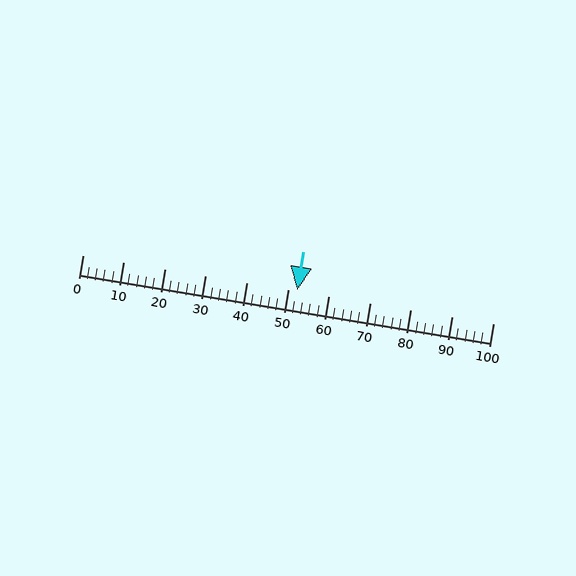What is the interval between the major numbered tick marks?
The major tick marks are spaced 10 units apart.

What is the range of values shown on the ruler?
The ruler shows values from 0 to 100.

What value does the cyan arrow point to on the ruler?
The cyan arrow points to approximately 52.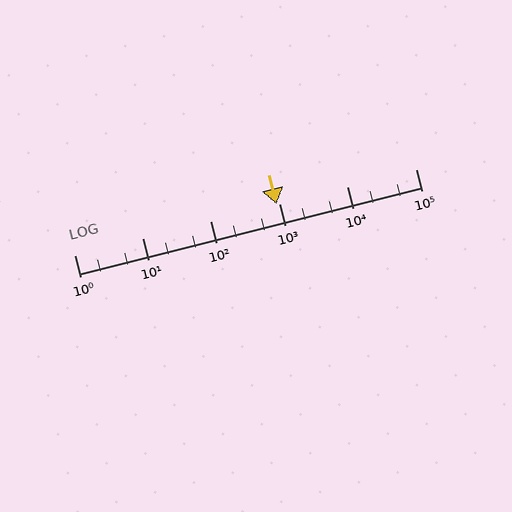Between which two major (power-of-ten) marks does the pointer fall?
The pointer is between 100 and 1000.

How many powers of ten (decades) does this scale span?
The scale spans 5 decades, from 1 to 100000.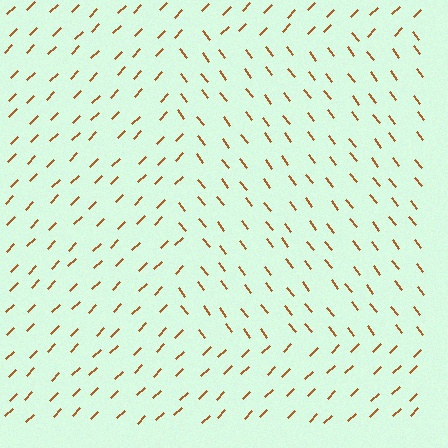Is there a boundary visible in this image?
Yes, there is a texture boundary formed by a change in line orientation.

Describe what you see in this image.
The image is filled with small brown line segments. A rectangle region in the image has lines oriented differently from the surrounding lines, creating a visible texture boundary.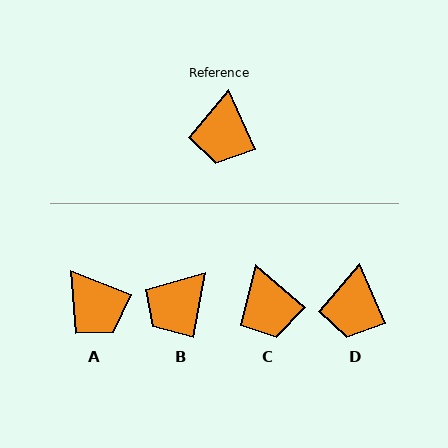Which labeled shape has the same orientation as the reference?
D.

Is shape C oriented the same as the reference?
No, it is off by about 26 degrees.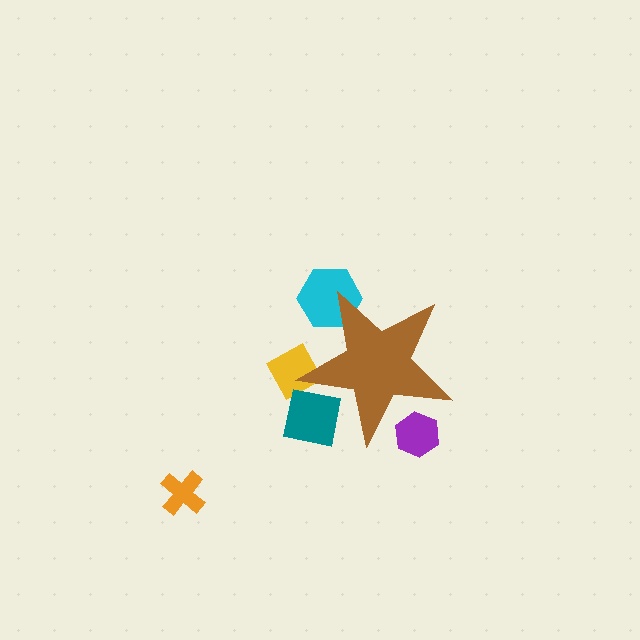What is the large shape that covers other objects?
A brown star.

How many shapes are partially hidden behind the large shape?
4 shapes are partially hidden.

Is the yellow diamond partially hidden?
Yes, the yellow diamond is partially hidden behind the brown star.